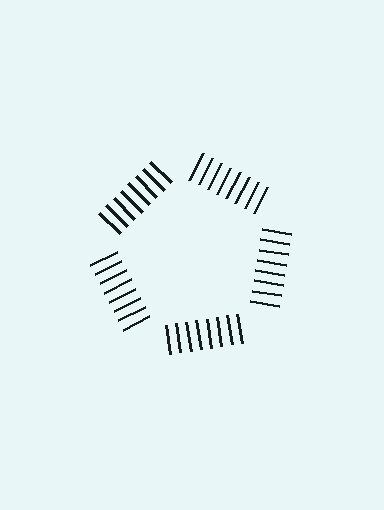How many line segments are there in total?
40 — 8 along each of the 5 edges.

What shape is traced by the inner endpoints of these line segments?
An illusory pentagon — the line segments terminate on its edges but no continuous stroke is drawn.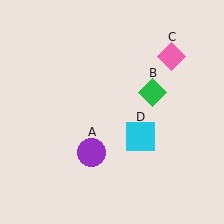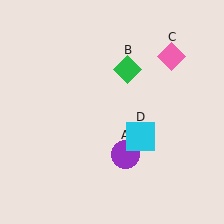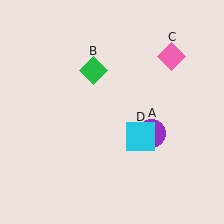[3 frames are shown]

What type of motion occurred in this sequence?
The purple circle (object A), green diamond (object B) rotated counterclockwise around the center of the scene.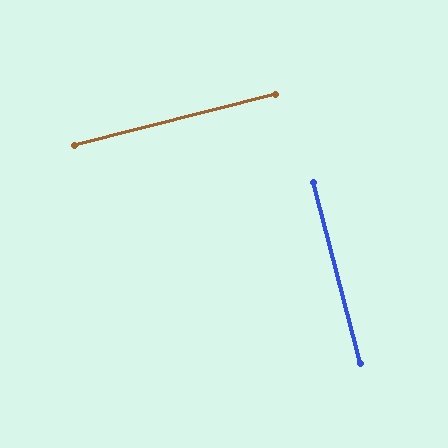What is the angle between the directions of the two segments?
Approximately 89 degrees.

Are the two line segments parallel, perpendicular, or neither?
Perpendicular — they meet at approximately 89°.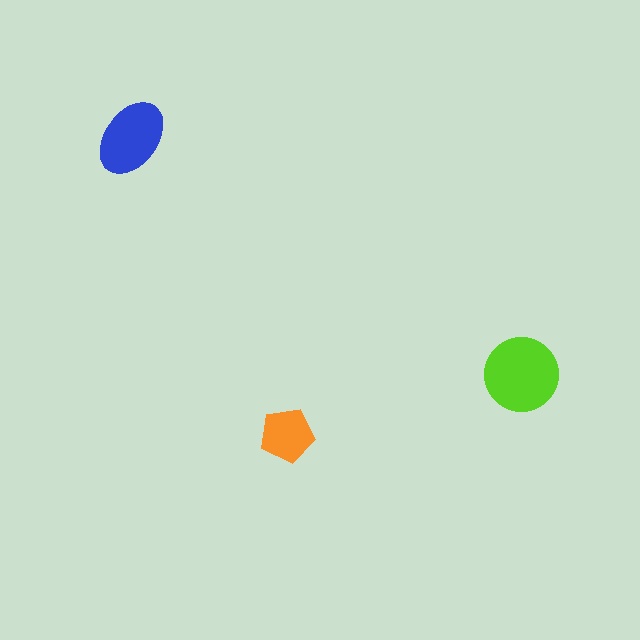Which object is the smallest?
The orange pentagon.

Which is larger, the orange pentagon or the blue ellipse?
The blue ellipse.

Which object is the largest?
The lime circle.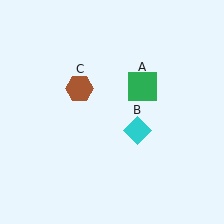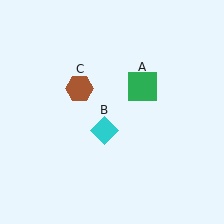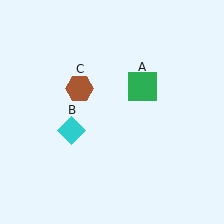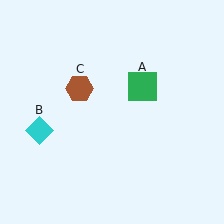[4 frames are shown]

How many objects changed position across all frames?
1 object changed position: cyan diamond (object B).